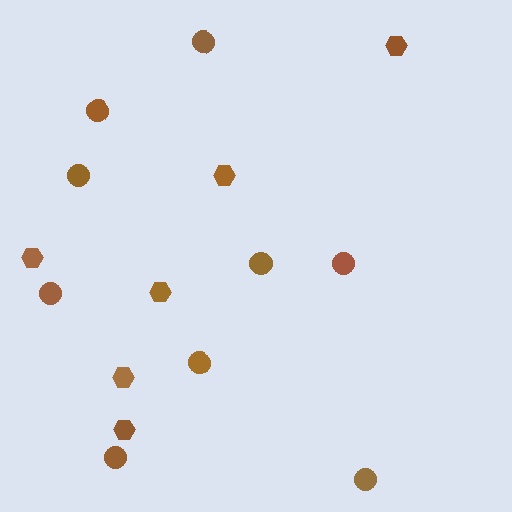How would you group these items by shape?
There are 2 groups: one group of circles (9) and one group of hexagons (6).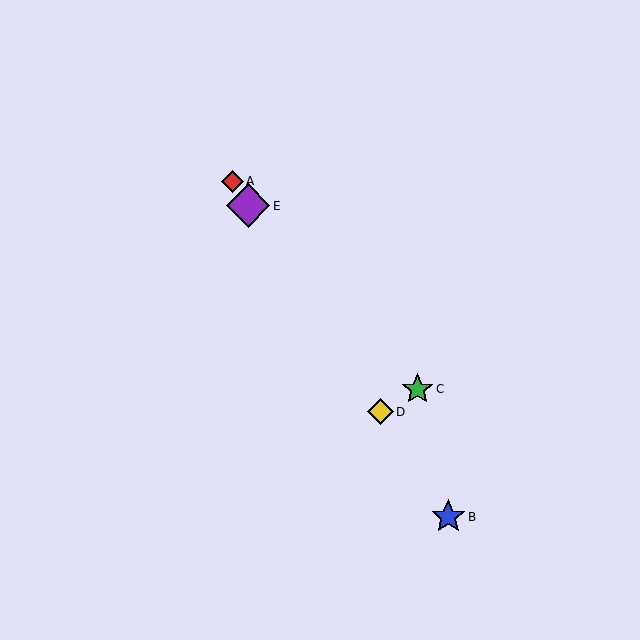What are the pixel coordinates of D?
Object D is at (381, 412).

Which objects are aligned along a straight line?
Objects A, B, D, E are aligned along a straight line.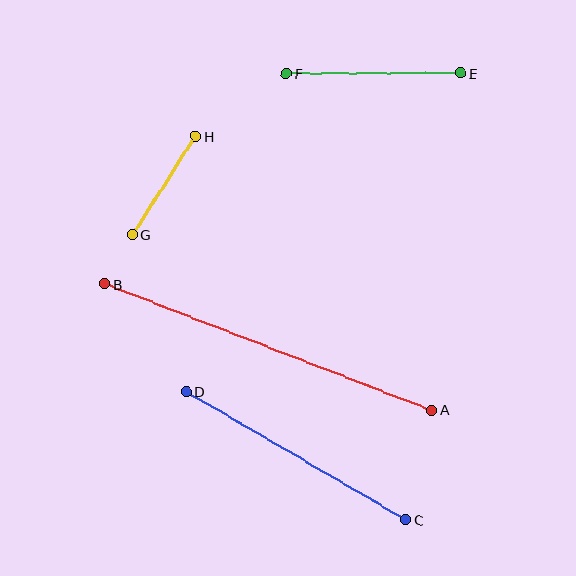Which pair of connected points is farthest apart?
Points A and B are farthest apart.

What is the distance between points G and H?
The distance is approximately 117 pixels.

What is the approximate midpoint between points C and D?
The midpoint is at approximately (296, 456) pixels.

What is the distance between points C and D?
The distance is approximately 254 pixels.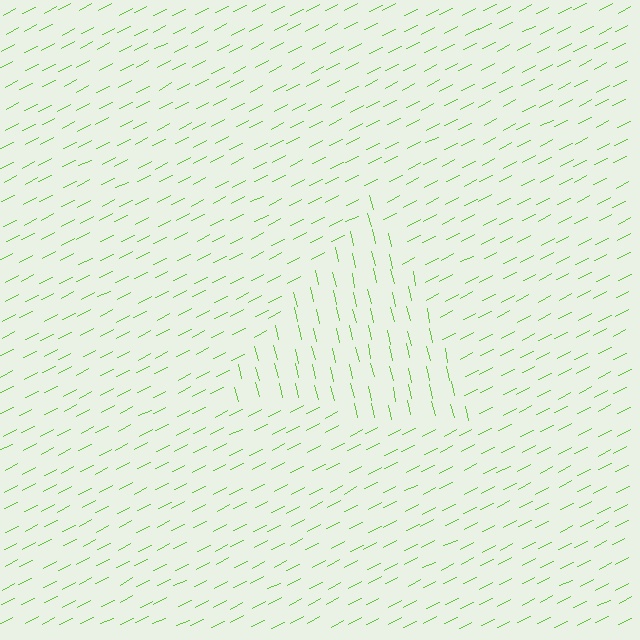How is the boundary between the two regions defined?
The boundary is defined purely by a change in line orientation (approximately 76 degrees difference). All lines are the same color and thickness.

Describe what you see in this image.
The image is filled with small lime line segments. A triangle region in the image has lines oriented differently from the surrounding lines, creating a visible texture boundary.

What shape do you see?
I see a triangle.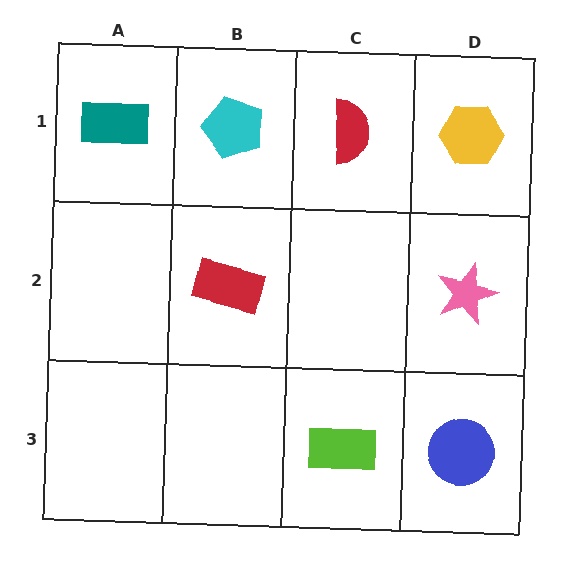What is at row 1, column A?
A teal rectangle.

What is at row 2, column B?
A red rectangle.